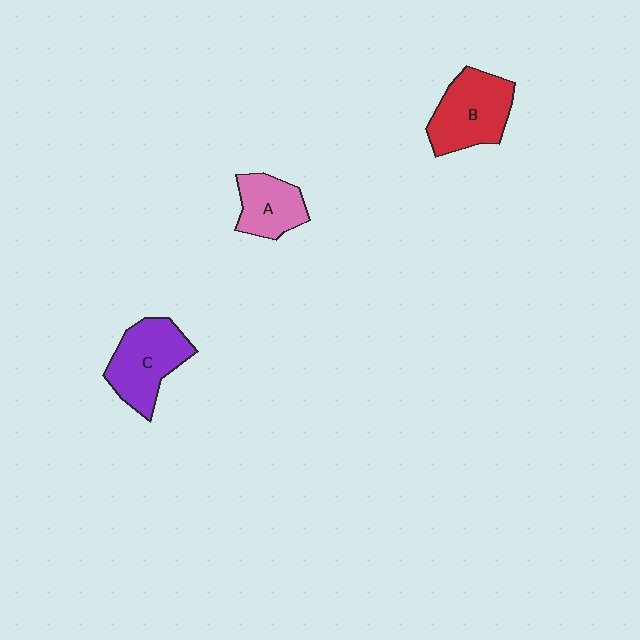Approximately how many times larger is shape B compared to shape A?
Approximately 1.5 times.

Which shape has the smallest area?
Shape A (pink).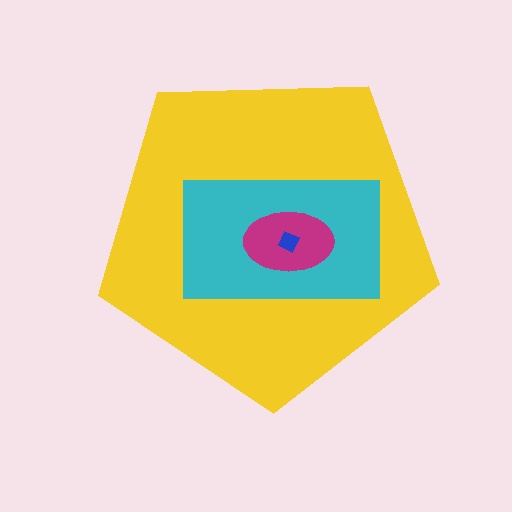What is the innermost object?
The blue diamond.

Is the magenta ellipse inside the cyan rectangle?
Yes.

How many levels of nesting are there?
4.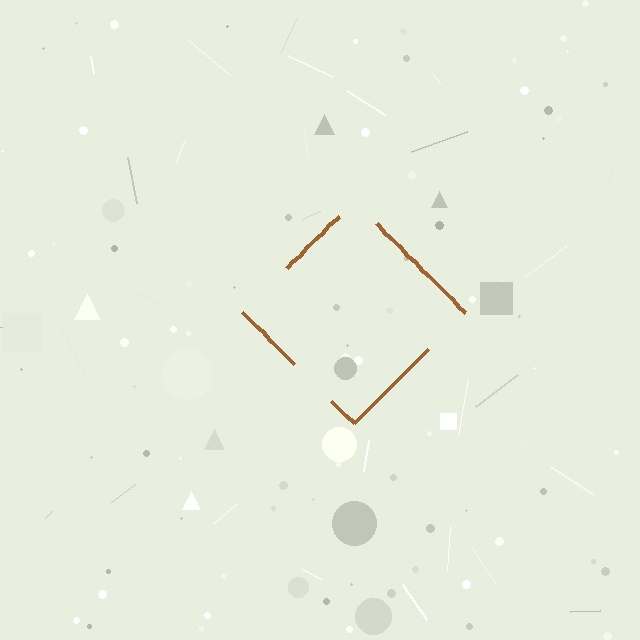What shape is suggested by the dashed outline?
The dashed outline suggests a diamond.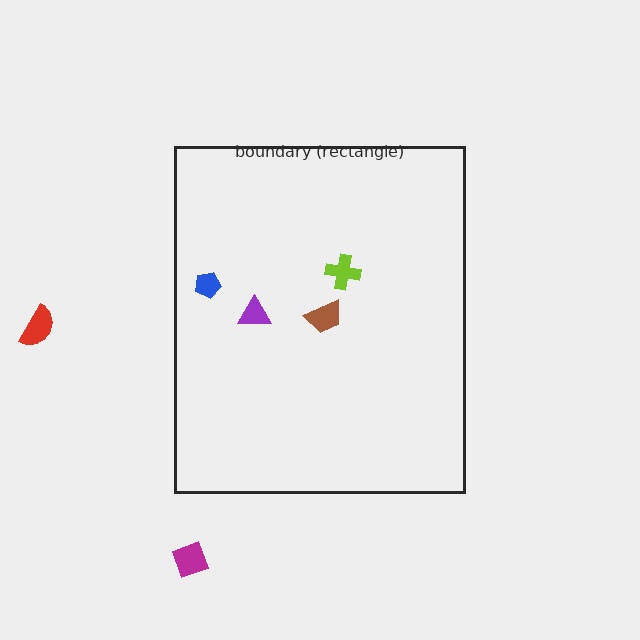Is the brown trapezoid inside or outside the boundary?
Inside.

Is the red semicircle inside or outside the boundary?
Outside.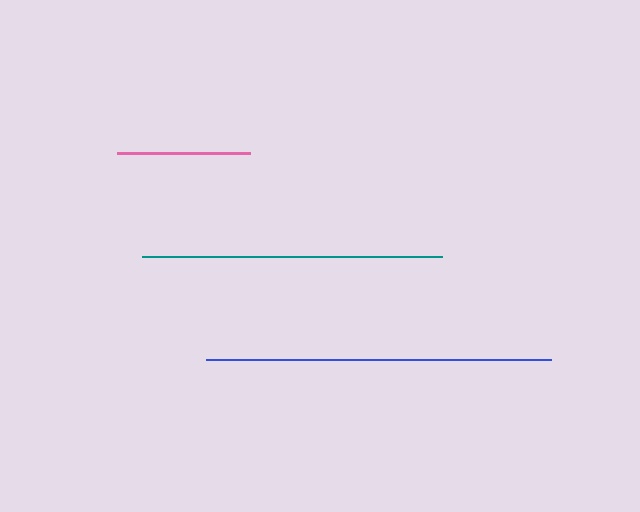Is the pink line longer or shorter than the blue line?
The blue line is longer than the pink line.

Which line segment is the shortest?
The pink line is the shortest at approximately 133 pixels.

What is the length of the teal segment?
The teal segment is approximately 300 pixels long.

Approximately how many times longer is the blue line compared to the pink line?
The blue line is approximately 2.6 times the length of the pink line.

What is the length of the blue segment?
The blue segment is approximately 345 pixels long.